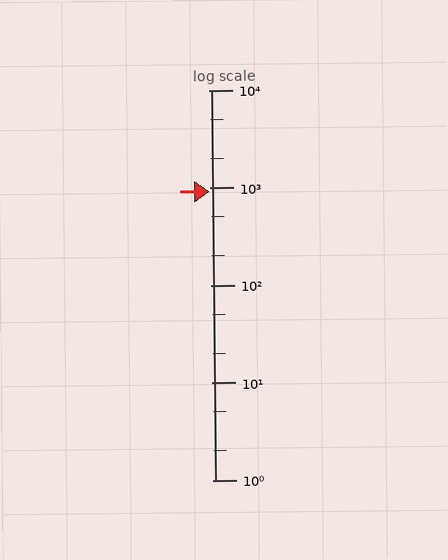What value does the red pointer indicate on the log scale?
The pointer indicates approximately 910.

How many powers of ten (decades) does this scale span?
The scale spans 4 decades, from 1 to 10000.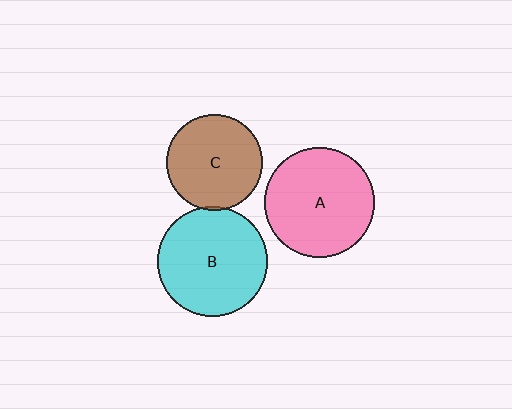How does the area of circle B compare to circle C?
Approximately 1.3 times.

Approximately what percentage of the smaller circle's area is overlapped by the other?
Approximately 5%.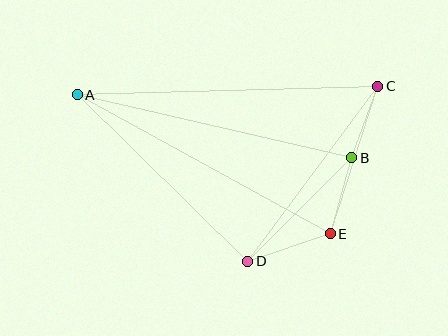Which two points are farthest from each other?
Points A and C are farthest from each other.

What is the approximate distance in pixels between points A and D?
The distance between A and D is approximately 238 pixels.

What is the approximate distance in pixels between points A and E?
The distance between A and E is approximately 289 pixels.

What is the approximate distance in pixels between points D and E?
The distance between D and E is approximately 87 pixels.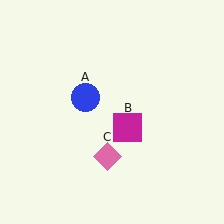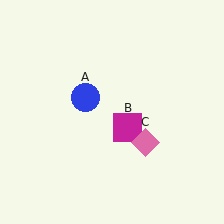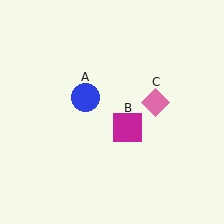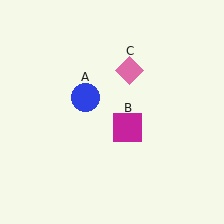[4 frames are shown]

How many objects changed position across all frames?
1 object changed position: pink diamond (object C).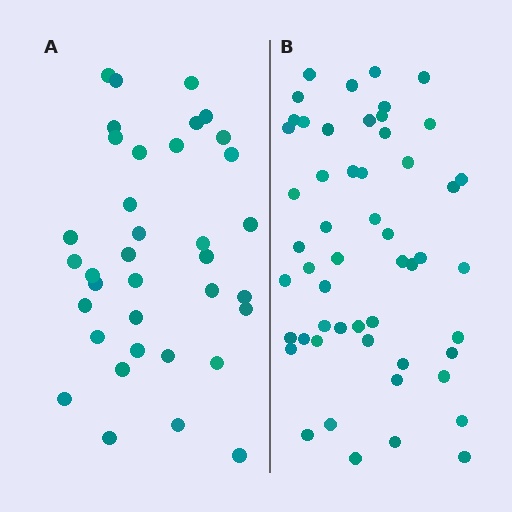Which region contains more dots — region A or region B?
Region B (the right region) has more dots.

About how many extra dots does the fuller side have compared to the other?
Region B has approximately 15 more dots than region A.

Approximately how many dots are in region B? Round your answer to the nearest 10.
About 50 dots. (The exact count is 53, which rounds to 50.)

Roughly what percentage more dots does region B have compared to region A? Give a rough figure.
About 45% more.